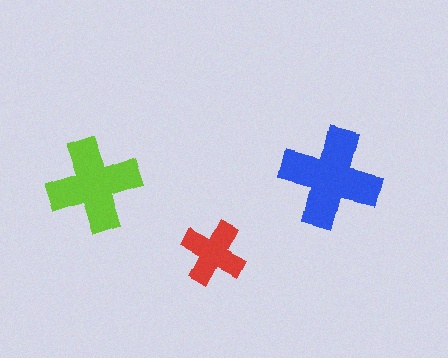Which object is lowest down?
The red cross is bottommost.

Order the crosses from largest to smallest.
the blue one, the lime one, the red one.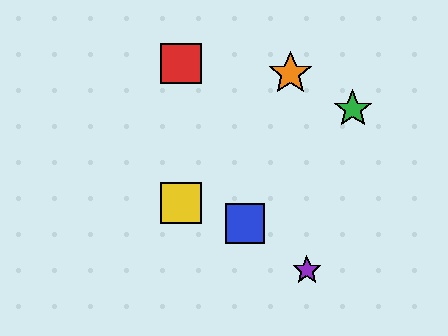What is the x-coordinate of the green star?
The green star is at x≈353.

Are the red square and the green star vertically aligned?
No, the red square is at x≈181 and the green star is at x≈353.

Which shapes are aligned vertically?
The red square, the yellow square are aligned vertically.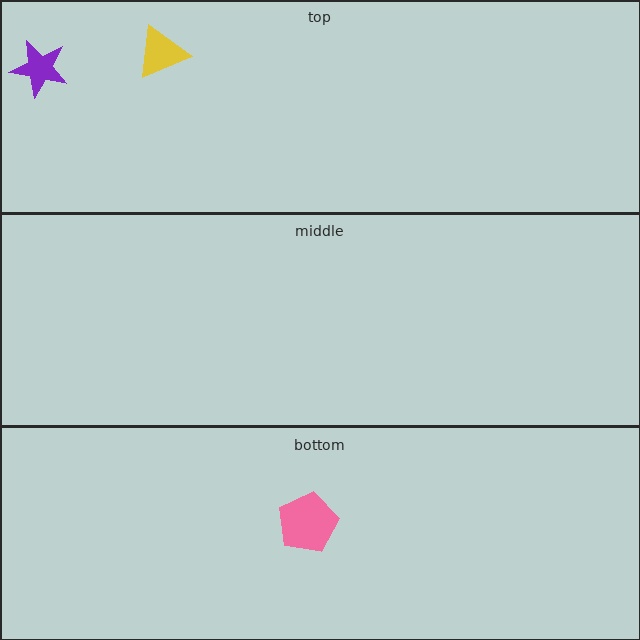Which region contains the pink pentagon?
The bottom region.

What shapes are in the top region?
The purple star, the yellow triangle.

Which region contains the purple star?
The top region.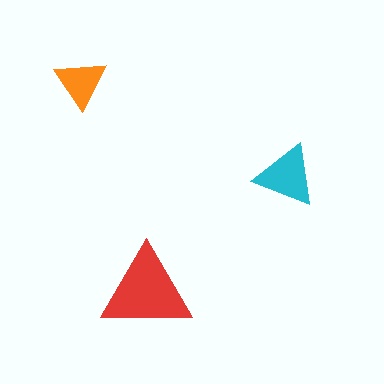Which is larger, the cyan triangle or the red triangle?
The red one.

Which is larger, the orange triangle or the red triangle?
The red one.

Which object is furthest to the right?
The cyan triangle is rightmost.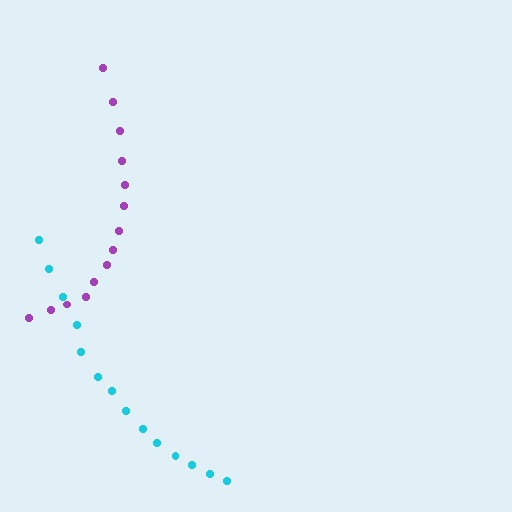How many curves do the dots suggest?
There are 2 distinct paths.